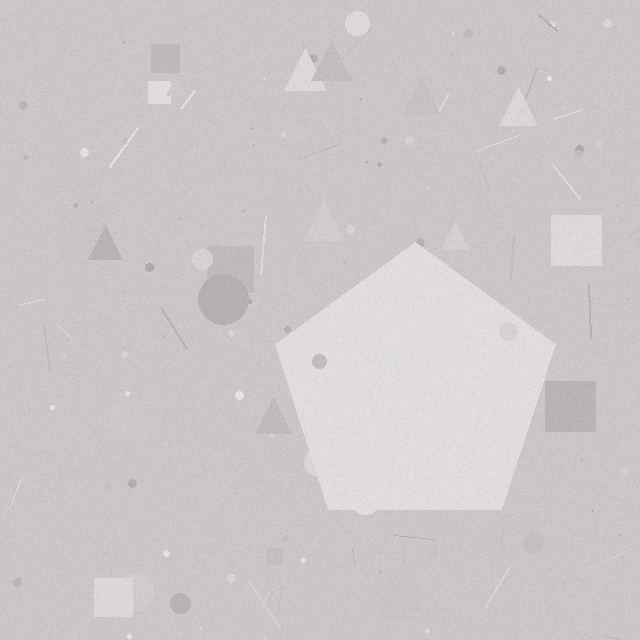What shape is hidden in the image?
A pentagon is hidden in the image.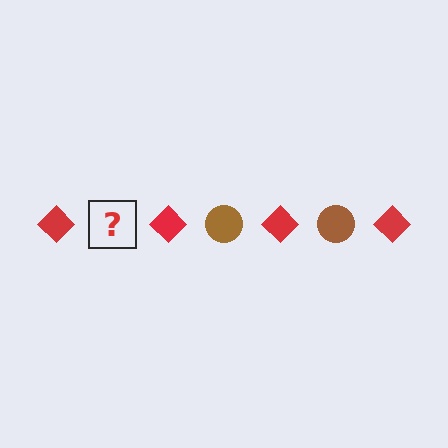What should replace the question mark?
The question mark should be replaced with a brown circle.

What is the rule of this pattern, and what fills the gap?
The rule is that the pattern alternates between red diamond and brown circle. The gap should be filled with a brown circle.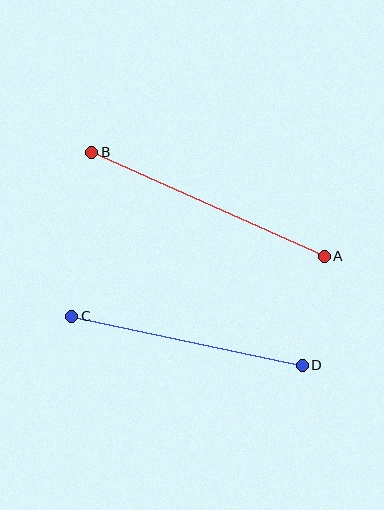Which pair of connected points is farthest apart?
Points A and B are farthest apart.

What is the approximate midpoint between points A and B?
The midpoint is at approximately (208, 204) pixels.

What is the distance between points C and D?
The distance is approximately 235 pixels.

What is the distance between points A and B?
The distance is approximately 255 pixels.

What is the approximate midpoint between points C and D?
The midpoint is at approximately (187, 341) pixels.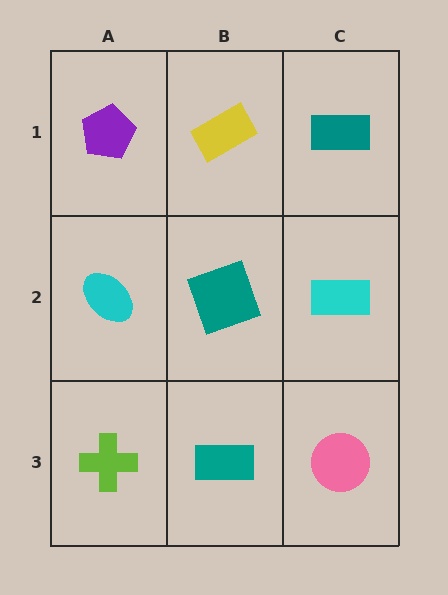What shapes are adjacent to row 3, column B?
A teal square (row 2, column B), a lime cross (row 3, column A), a pink circle (row 3, column C).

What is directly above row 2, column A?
A purple pentagon.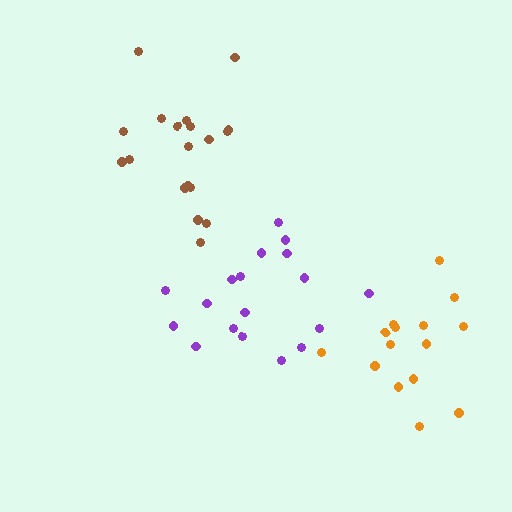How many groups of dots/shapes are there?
There are 3 groups.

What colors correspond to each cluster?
The clusters are colored: brown, orange, purple.